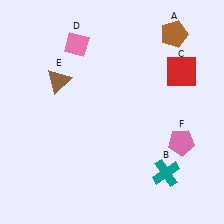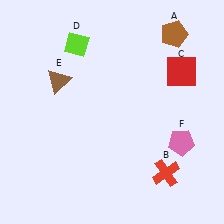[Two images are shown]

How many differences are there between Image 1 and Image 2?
There are 2 differences between the two images.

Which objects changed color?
B changed from teal to red. D changed from pink to lime.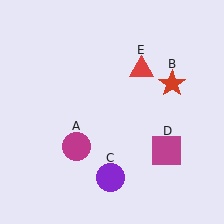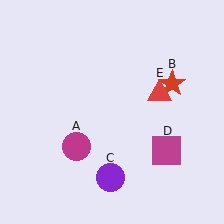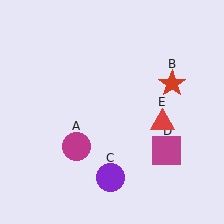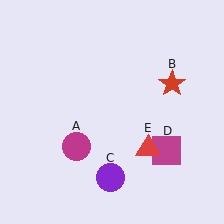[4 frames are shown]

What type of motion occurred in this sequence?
The red triangle (object E) rotated clockwise around the center of the scene.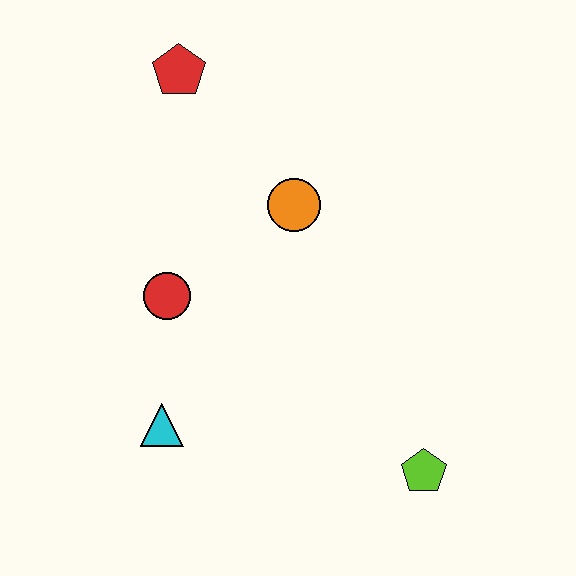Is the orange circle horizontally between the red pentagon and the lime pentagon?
Yes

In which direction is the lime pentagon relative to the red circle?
The lime pentagon is to the right of the red circle.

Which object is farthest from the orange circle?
The lime pentagon is farthest from the orange circle.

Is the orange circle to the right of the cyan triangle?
Yes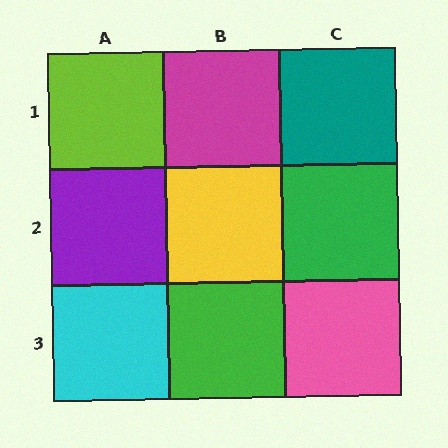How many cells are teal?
1 cell is teal.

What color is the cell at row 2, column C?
Green.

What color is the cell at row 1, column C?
Teal.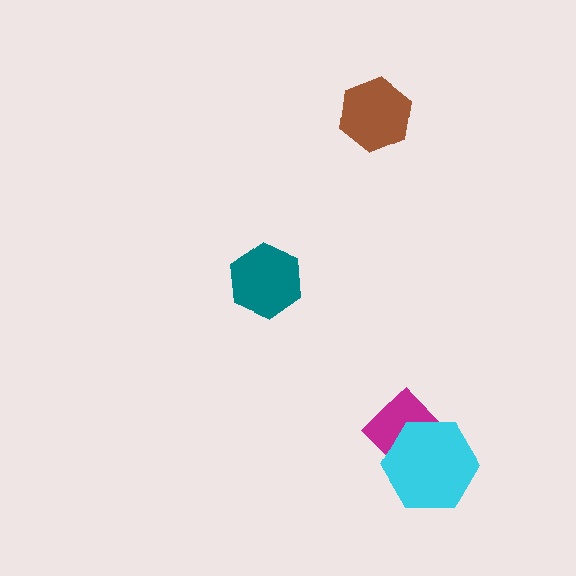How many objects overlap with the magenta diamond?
1 object overlaps with the magenta diamond.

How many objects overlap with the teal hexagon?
0 objects overlap with the teal hexagon.